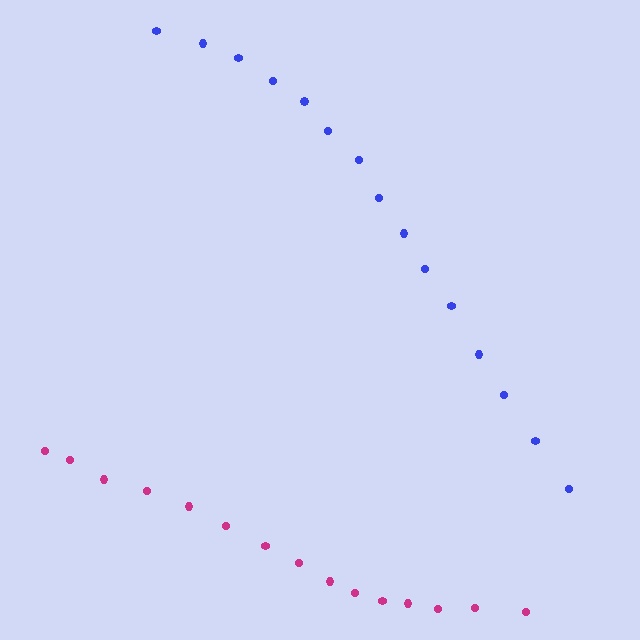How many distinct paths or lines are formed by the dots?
There are 2 distinct paths.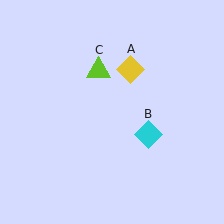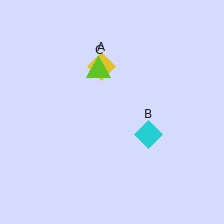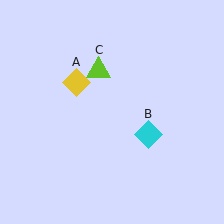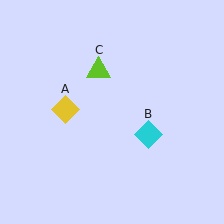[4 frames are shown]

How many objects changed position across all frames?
1 object changed position: yellow diamond (object A).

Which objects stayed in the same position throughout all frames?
Cyan diamond (object B) and lime triangle (object C) remained stationary.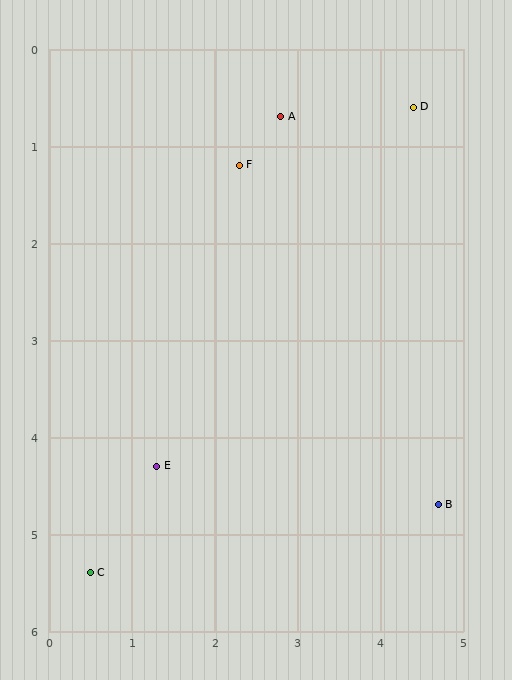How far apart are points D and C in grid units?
Points D and C are about 6.2 grid units apart.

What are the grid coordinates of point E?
Point E is at approximately (1.3, 4.3).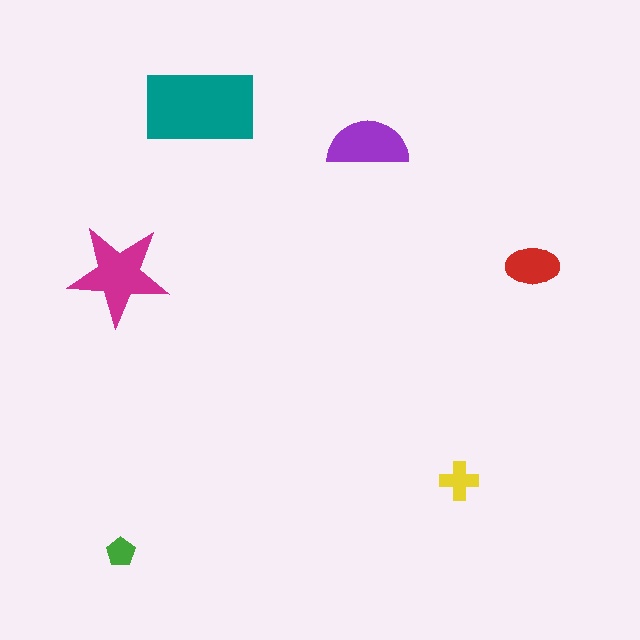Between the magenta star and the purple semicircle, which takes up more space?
The magenta star.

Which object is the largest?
The teal rectangle.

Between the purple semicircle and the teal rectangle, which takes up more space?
The teal rectangle.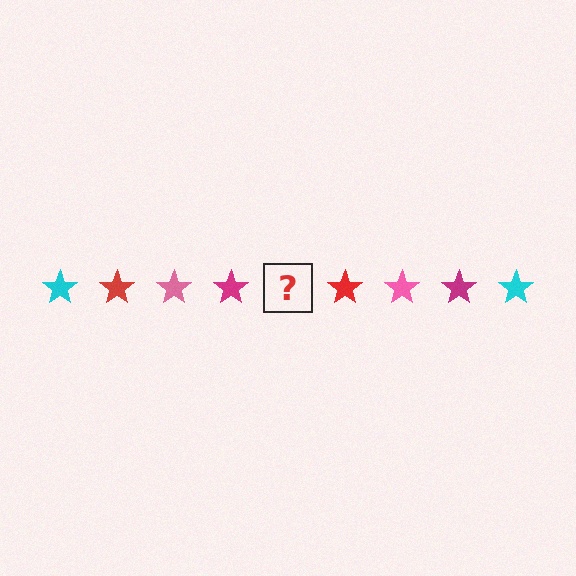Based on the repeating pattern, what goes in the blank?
The blank should be a cyan star.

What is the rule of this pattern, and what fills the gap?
The rule is that the pattern cycles through cyan, red, pink, magenta stars. The gap should be filled with a cyan star.